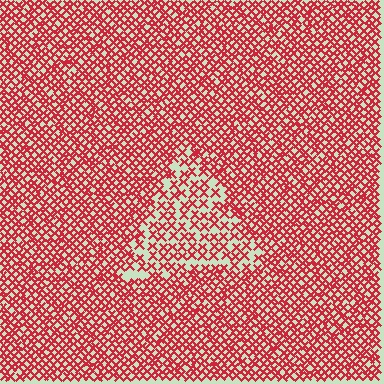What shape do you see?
I see a triangle.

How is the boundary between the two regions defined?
The boundary is defined by a change in element density (approximately 1.8x ratio). All elements are the same color, size, and shape.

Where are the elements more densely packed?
The elements are more densely packed outside the triangle boundary.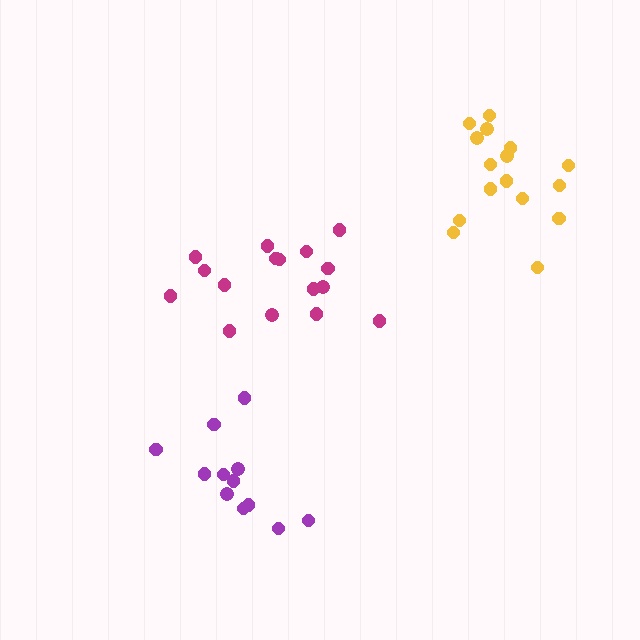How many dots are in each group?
Group 1: 12 dots, Group 2: 16 dots, Group 3: 16 dots (44 total).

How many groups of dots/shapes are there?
There are 3 groups.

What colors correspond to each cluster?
The clusters are colored: purple, magenta, yellow.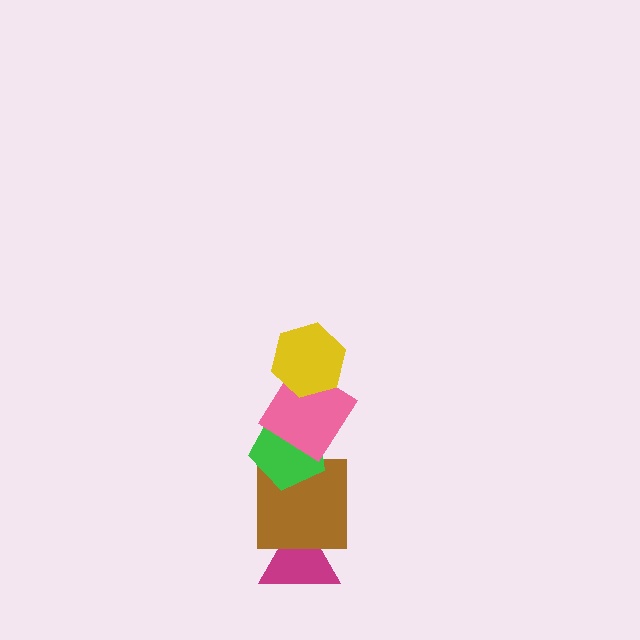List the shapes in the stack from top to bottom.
From top to bottom: the yellow hexagon, the pink diamond, the green pentagon, the brown square, the magenta triangle.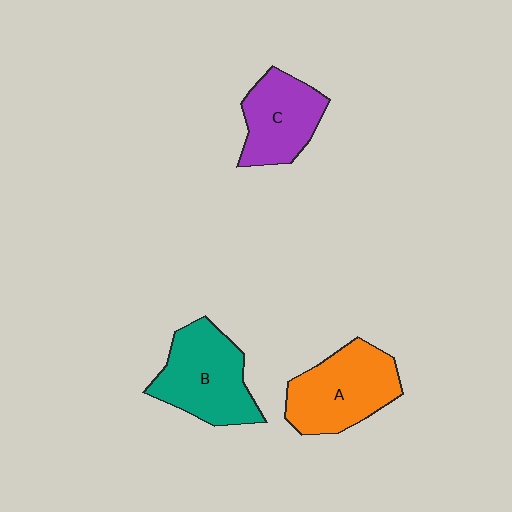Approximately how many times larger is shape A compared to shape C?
Approximately 1.3 times.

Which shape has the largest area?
Shape B (teal).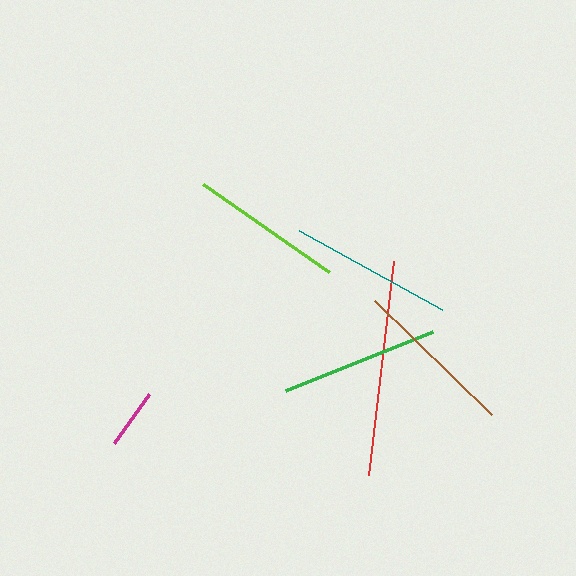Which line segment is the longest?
The red line is the longest at approximately 215 pixels.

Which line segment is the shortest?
The magenta line is the shortest at approximately 60 pixels.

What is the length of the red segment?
The red segment is approximately 215 pixels long.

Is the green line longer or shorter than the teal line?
The teal line is longer than the green line.